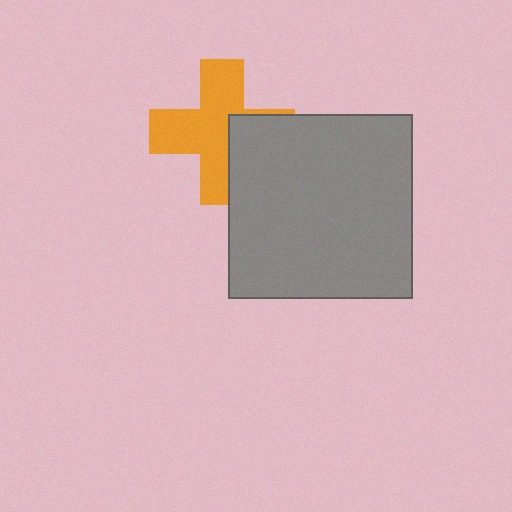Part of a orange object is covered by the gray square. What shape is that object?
It is a cross.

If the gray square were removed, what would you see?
You would see the complete orange cross.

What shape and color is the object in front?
The object in front is a gray square.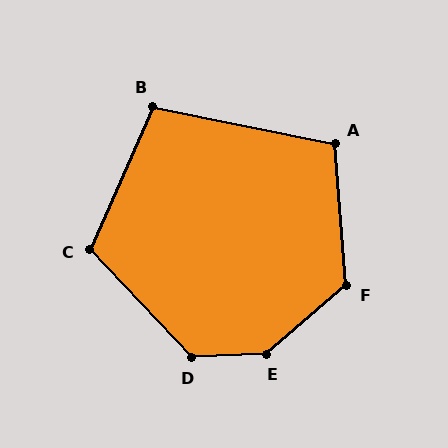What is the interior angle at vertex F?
Approximately 126 degrees (obtuse).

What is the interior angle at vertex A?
Approximately 106 degrees (obtuse).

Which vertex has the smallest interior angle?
B, at approximately 103 degrees.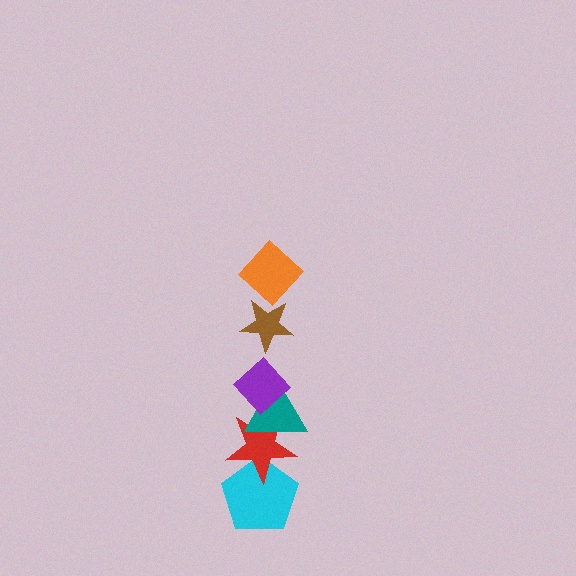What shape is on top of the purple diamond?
The brown star is on top of the purple diamond.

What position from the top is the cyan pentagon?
The cyan pentagon is 6th from the top.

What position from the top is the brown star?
The brown star is 2nd from the top.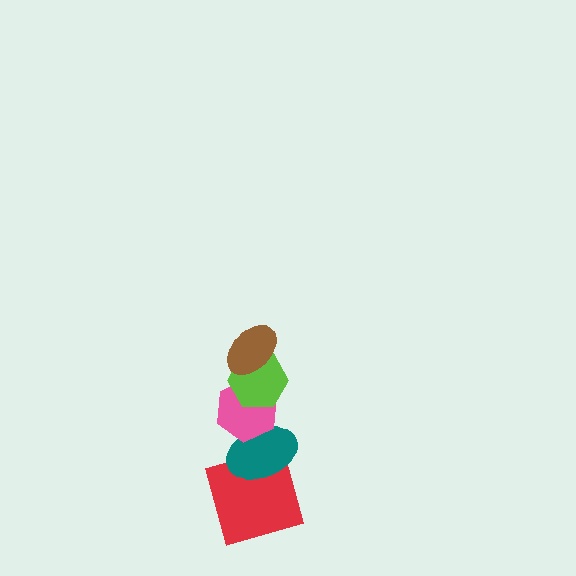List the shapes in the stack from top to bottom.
From top to bottom: the brown ellipse, the lime hexagon, the pink hexagon, the teal ellipse, the red square.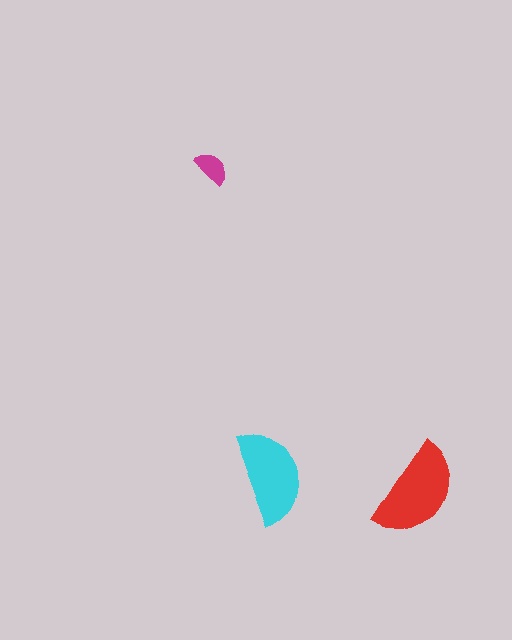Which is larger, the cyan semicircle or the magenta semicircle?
The cyan one.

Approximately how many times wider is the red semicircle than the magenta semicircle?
About 2.5 times wider.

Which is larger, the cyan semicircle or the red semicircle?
The red one.